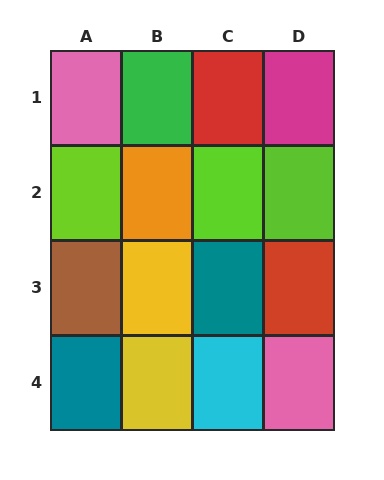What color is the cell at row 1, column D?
Magenta.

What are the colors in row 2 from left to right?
Lime, orange, lime, lime.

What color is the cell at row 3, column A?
Brown.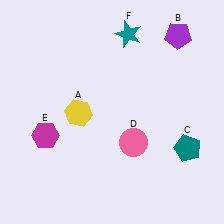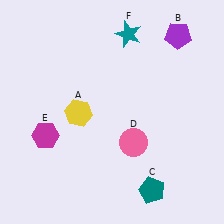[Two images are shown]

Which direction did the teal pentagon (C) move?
The teal pentagon (C) moved down.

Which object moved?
The teal pentagon (C) moved down.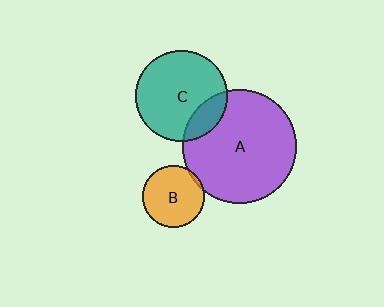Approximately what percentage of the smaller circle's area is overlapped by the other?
Approximately 20%.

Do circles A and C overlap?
Yes.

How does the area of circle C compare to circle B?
Approximately 2.2 times.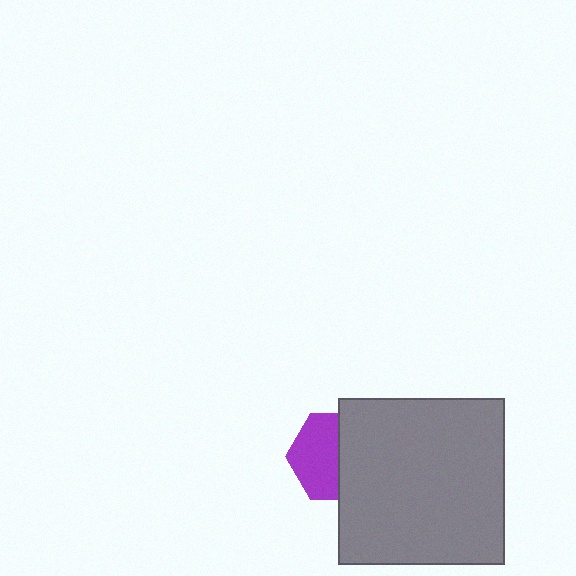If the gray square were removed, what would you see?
You would see the complete purple hexagon.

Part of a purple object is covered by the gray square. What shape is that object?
It is a hexagon.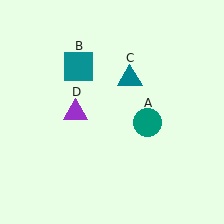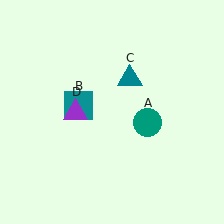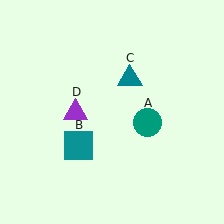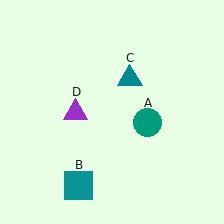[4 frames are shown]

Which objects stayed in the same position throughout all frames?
Teal circle (object A) and teal triangle (object C) and purple triangle (object D) remained stationary.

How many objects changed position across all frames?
1 object changed position: teal square (object B).